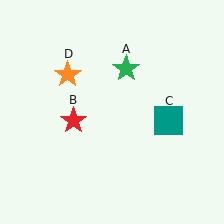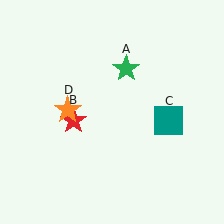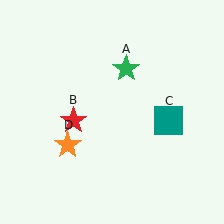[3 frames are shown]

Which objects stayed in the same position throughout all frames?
Green star (object A) and red star (object B) and teal square (object C) remained stationary.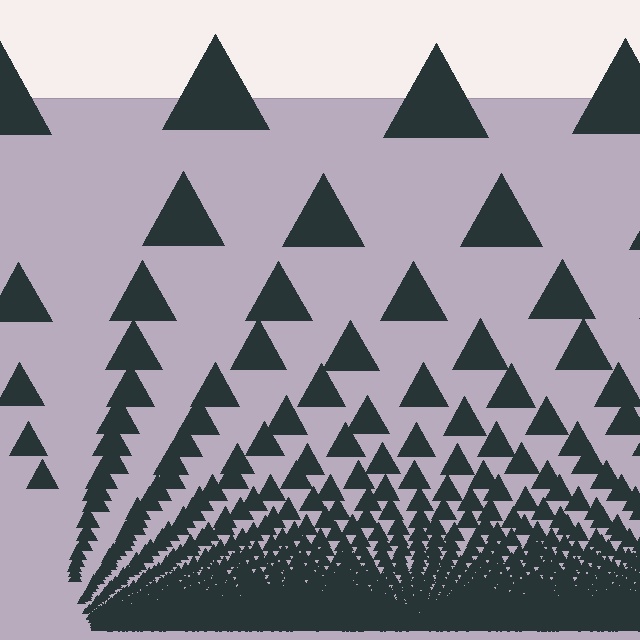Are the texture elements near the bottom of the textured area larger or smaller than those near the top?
Smaller. The gradient is inverted — elements near the bottom are smaller and denser.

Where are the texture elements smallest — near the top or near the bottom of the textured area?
Near the bottom.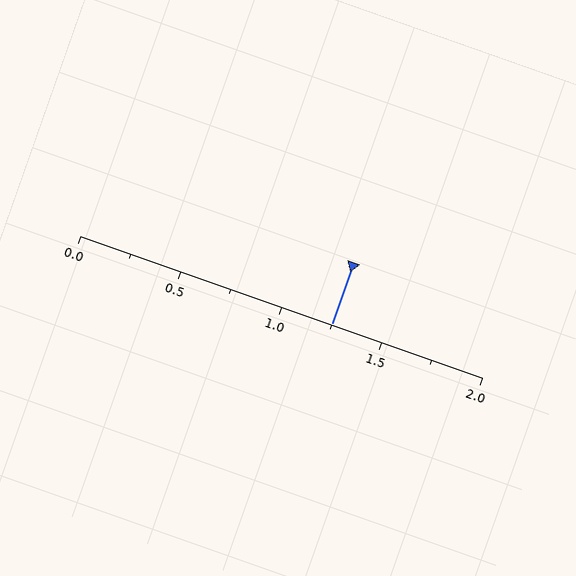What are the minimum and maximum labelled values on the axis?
The axis runs from 0.0 to 2.0.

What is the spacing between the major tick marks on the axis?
The major ticks are spaced 0.5 apart.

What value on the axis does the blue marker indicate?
The marker indicates approximately 1.25.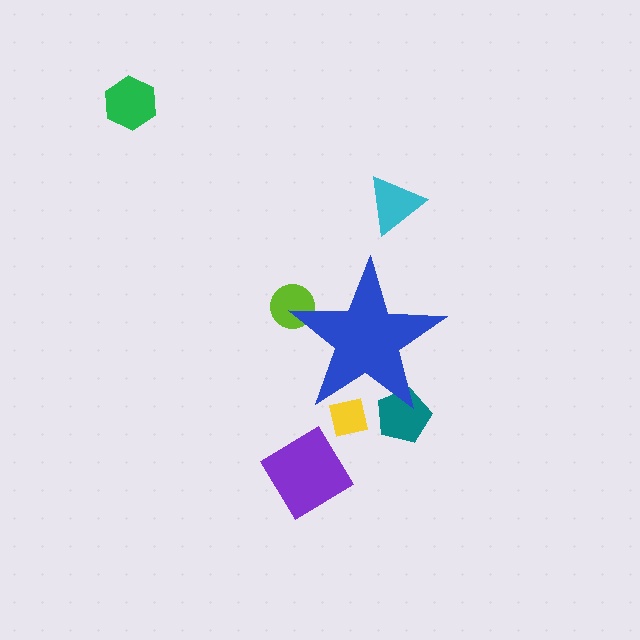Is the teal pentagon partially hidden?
Yes, the teal pentagon is partially hidden behind the blue star.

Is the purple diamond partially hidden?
No, the purple diamond is fully visible.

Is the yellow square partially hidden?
Yes, the yellow square is partially hidden behind the blue star.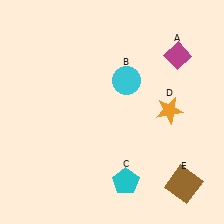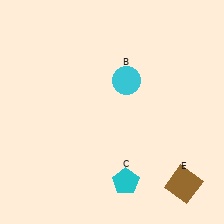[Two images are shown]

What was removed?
The magenta diamond (A), the orange star (D) were removed in Image 2.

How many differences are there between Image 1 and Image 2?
There are 2 differences between the two images.